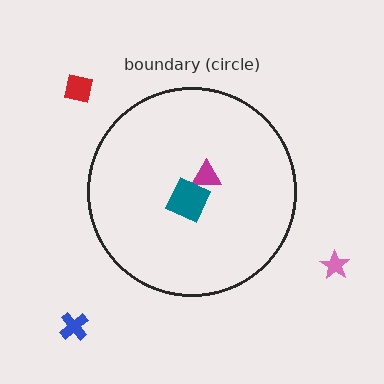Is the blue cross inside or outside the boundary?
Outside.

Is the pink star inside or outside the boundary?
Outside.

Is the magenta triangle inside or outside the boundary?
Inside.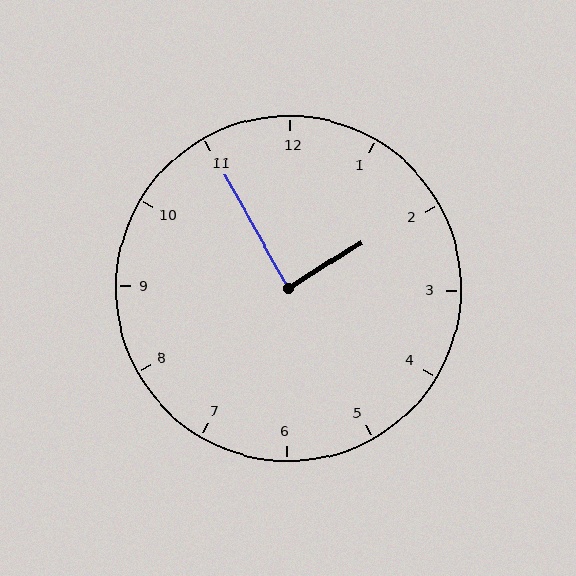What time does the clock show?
1:55.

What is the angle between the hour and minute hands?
Approximately 88 degrees.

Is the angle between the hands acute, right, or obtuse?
It is right.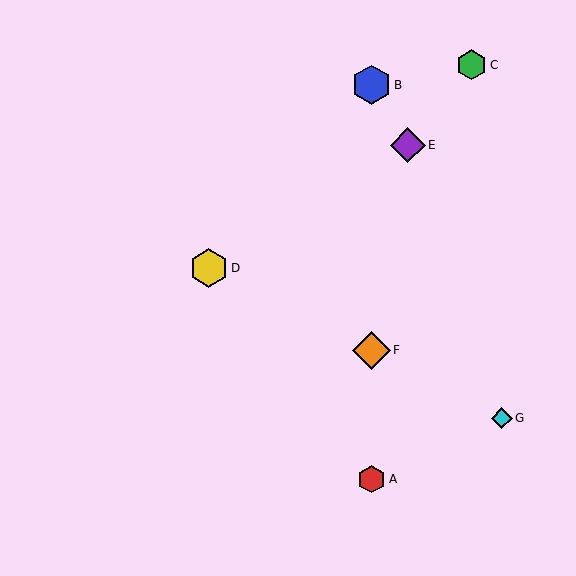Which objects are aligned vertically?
Objects A, B, F are aligned vertically.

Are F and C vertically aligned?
No, F is at x≈372 and C is at x≈471.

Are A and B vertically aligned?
Yes, both are at x≈372.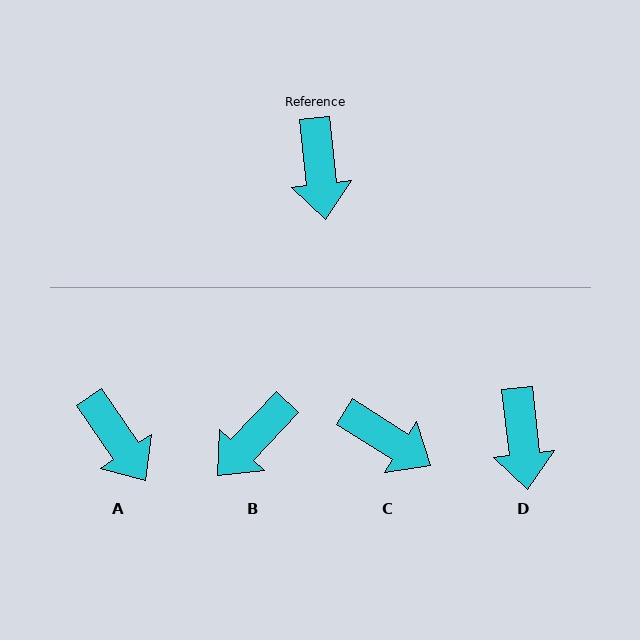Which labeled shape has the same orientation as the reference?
D.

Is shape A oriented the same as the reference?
No, it is off by about 28 degrees.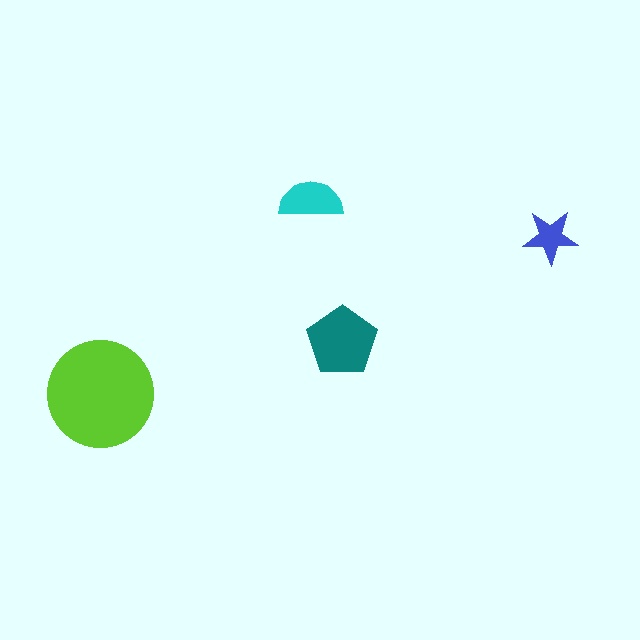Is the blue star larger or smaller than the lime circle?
Smaller.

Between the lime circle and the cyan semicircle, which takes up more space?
The lime circle.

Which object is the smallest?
The blue star.